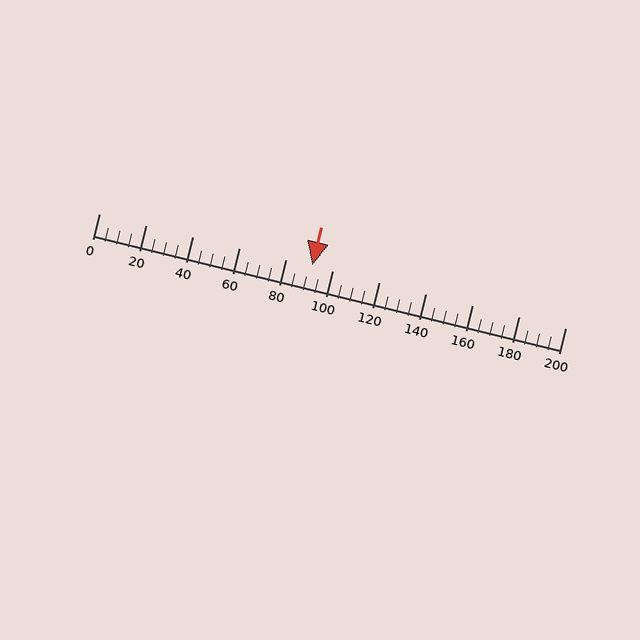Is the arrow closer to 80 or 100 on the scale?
The arrow is closer to 100.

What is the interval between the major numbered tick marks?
The major tick marks are spaced 20 units apart.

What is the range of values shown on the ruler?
The ruler shows values from 0 to 200.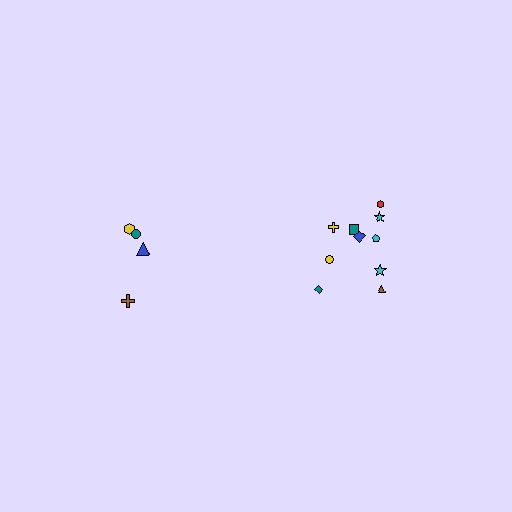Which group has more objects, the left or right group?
The right group.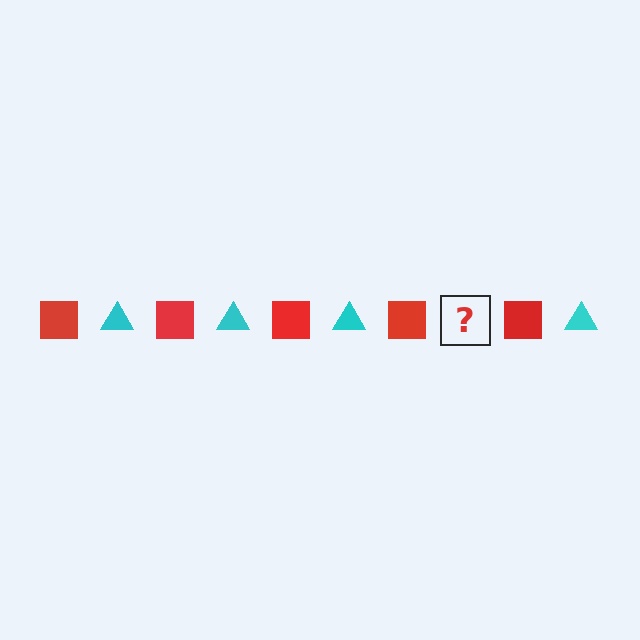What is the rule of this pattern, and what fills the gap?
The rule is that the pattern alternates between red square and cyan triangle. The gap should be filled with a cyan triangle.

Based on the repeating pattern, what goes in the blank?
The blank should be a cyan triangle.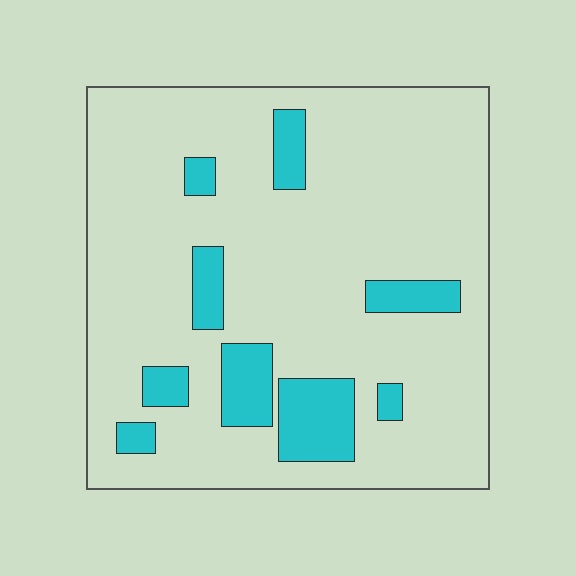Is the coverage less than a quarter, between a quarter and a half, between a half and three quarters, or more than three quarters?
Less than a quarter.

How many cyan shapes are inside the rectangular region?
9.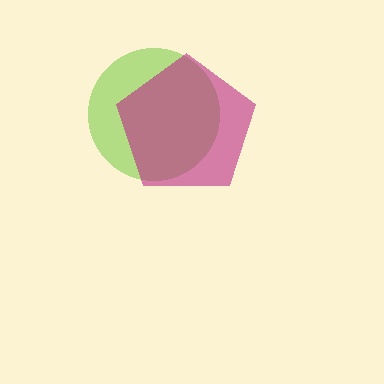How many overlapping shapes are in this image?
There are 2 overlapping shapes in the image.